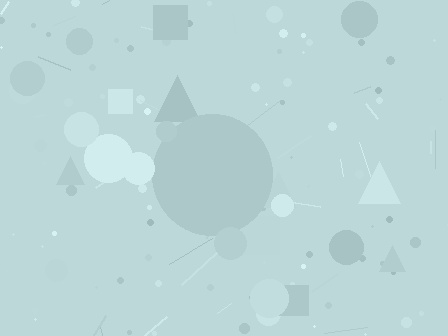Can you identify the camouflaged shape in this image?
The camouflaged shape is a circle.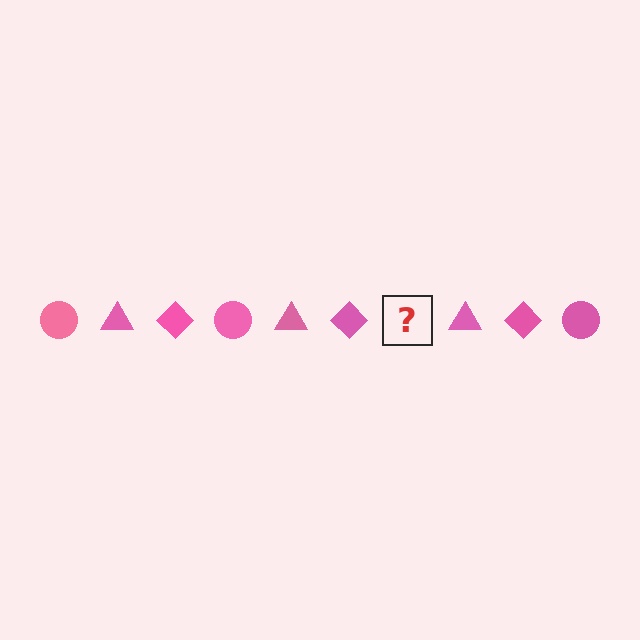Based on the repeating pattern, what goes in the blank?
The blank should be a pink circle.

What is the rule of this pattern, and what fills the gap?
The rule is that the pattern cycles through circle, triangle, diamond shapes in pink. The gap should be filled with a pink circle.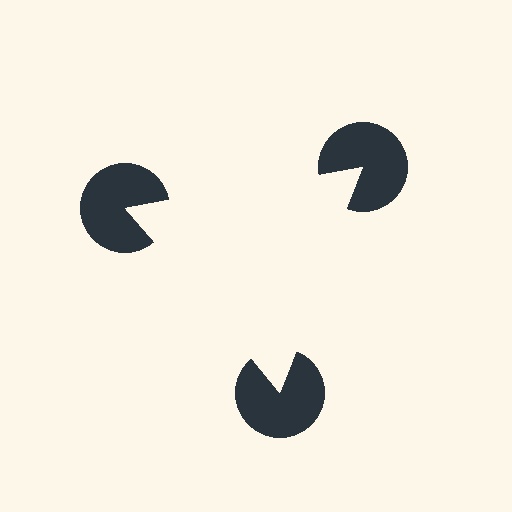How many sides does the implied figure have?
3 sides.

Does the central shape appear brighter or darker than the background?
It typically appears slightly brighter than the background, even though no actual brightness change is drawn.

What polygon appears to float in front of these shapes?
An illusory triangle — its edges are inferred from the aligned wedge cuts in the pac-man discs, not physically drawn.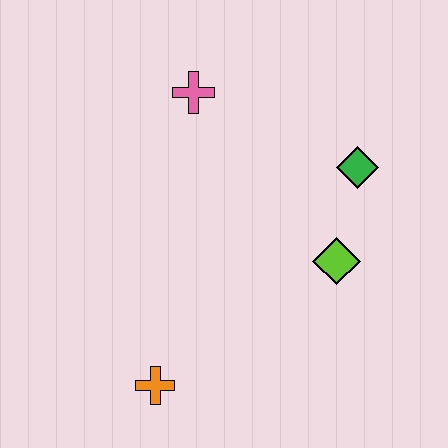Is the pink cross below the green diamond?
No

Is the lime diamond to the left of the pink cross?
No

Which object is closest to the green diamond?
The lime diamond is closest to the green diamond.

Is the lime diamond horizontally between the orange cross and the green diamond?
Yes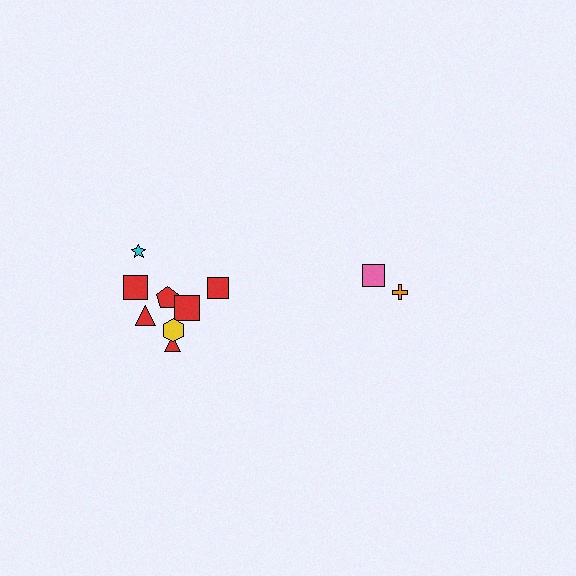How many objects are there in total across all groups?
There are 11 objects.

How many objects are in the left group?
There are 8 objects.